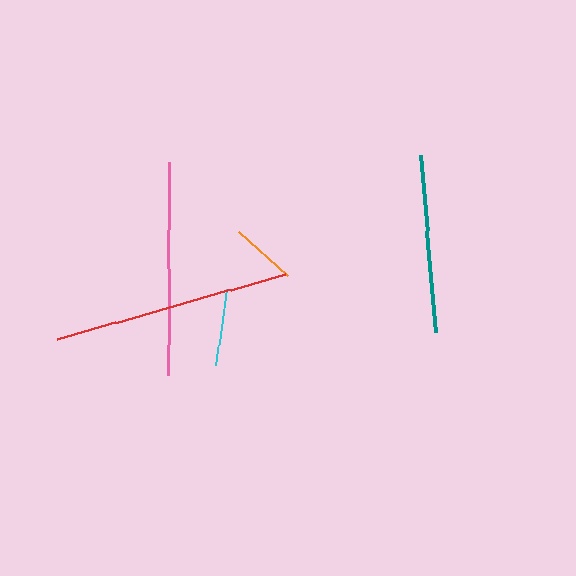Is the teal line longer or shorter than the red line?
The red line is longer than the teal line.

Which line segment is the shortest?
The orange line is the shortest at approximately 67 pixels.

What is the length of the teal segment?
The teal segment is approximately 177 pixels long.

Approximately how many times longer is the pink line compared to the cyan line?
The pink line is approximately 2.8 times the length of the cyan line.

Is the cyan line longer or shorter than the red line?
The red line is longer than the cyan line.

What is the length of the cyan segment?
The cyan segment is approximately 76 pixels long.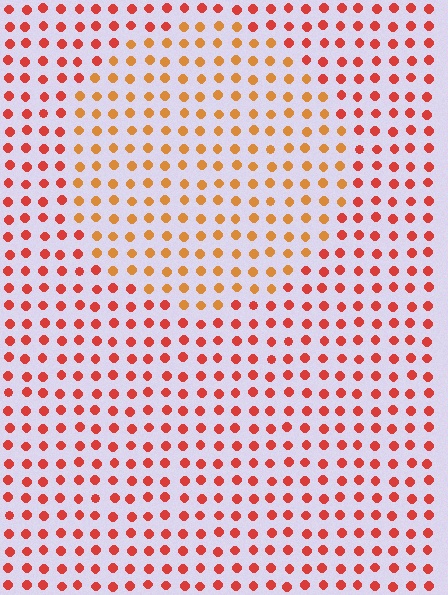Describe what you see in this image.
The image is filled with small red elements in a uniform arrangement. A circle-shaped region is visible where the elements are tinted to a slightly different hue, forming a subtle color boundary.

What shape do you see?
I see a circle.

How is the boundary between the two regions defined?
The boundary is defined purely by a slight shift in hue (about 30 degrees). Spacing, size, and orientation are identical on both sides.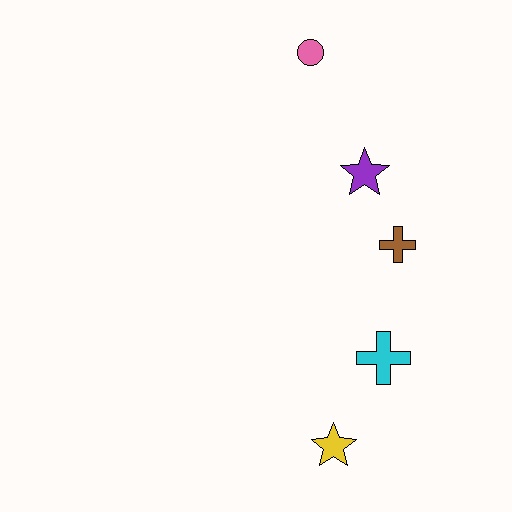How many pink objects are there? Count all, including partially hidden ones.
There is 1 pink object.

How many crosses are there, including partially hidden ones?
There are 2 crosses.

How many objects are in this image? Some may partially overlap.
There are 5 objects.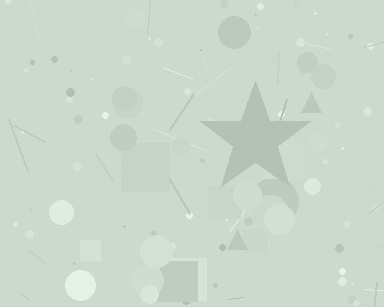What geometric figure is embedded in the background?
A star is embedded in the background.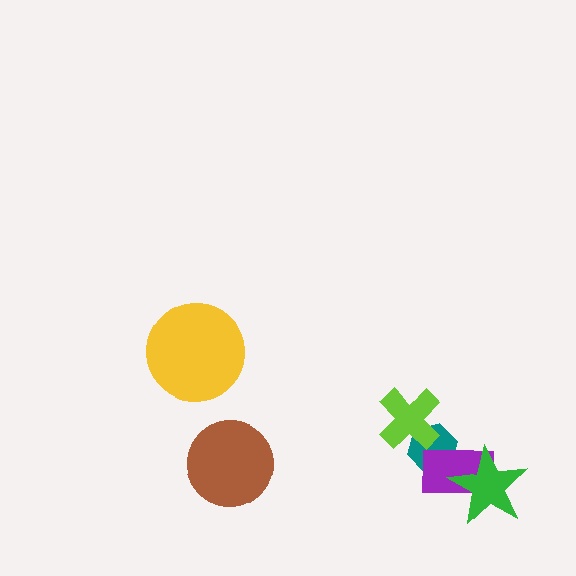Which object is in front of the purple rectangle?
The green star is in front of the purple rectangle.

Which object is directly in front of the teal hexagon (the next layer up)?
The purple rectangle is directly in front of the teal hexagon.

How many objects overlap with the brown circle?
0 objects overlap with the brown circle.